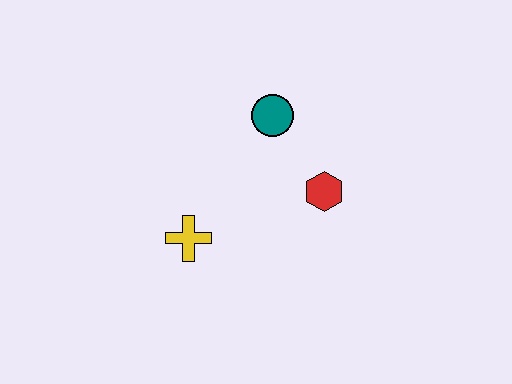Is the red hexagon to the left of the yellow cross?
No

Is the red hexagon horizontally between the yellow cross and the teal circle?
No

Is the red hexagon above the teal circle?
No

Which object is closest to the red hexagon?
The teal circle is closest to the red hexagon.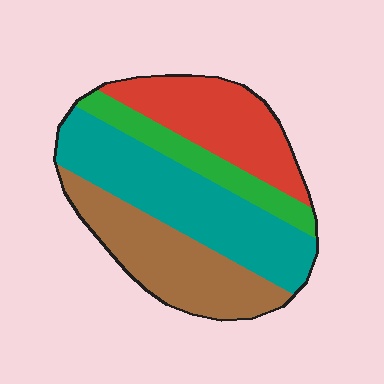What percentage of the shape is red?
Red covers 24% of the shape.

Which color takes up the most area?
Teal, at roughly 35%.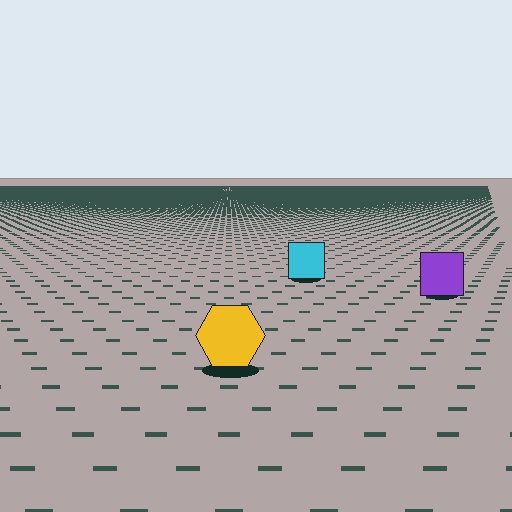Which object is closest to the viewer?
The yellow hexagon is closest. The texture marks near it are larger and more spread out.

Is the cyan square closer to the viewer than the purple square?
No. The purple square is closer — you can tell from the texture gradient: the ground texture is coarser near it.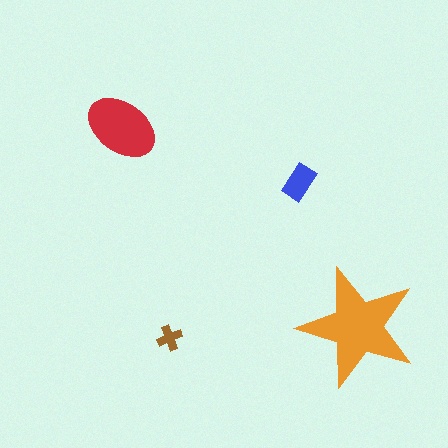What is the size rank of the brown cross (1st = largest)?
4th.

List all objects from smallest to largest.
The brown cross, the blue rectangle, the red ellipse, the orange star.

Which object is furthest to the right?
The orange star is rightmost.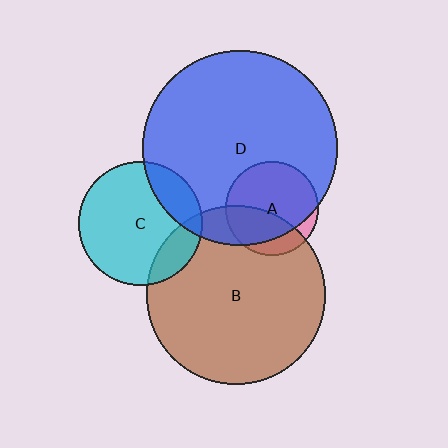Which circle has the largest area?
Circle D (blue).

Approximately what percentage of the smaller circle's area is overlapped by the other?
Approximately 40%.